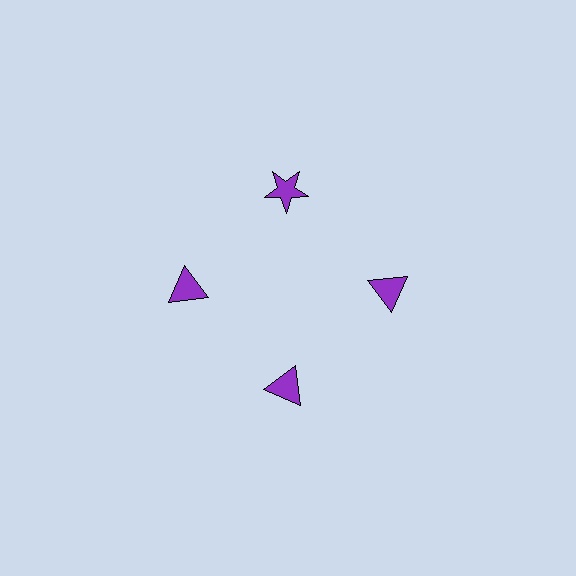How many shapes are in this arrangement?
There are 4 shapes arranged in a ring pattern.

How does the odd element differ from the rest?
It has a different shape: star instead of triangle.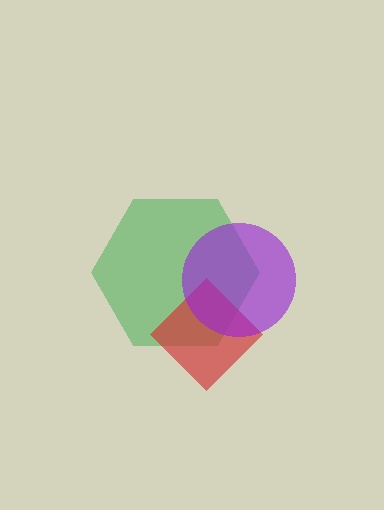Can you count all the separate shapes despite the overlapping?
Yes, there are 3 separate shapes.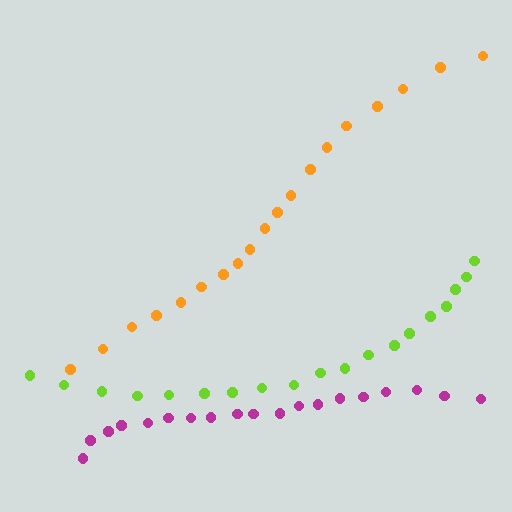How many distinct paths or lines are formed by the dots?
There are 3 distinct paths.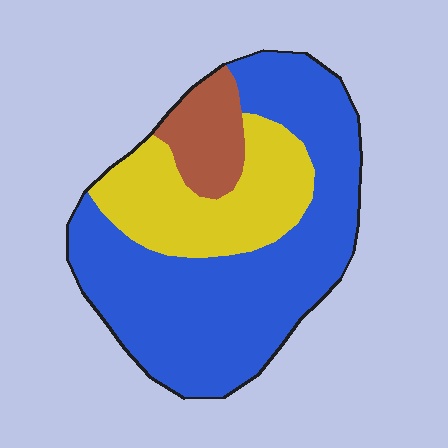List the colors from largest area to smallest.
From largest to smallest: blue, yellow, brown.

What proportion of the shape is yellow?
Yellow covers around 25% of the shape.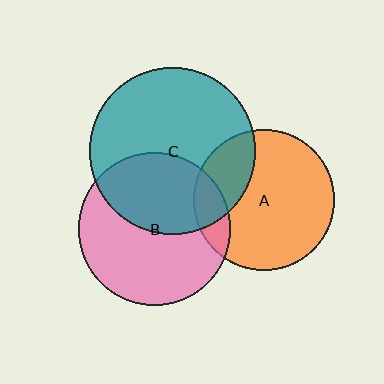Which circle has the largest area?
Circle C (teal).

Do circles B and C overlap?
Yes.